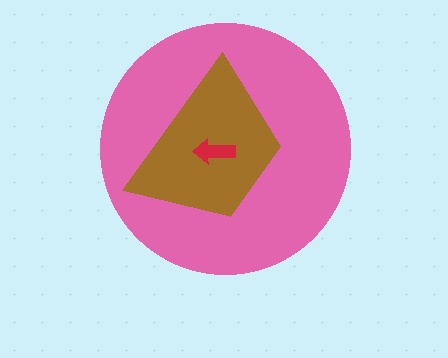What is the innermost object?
The red arrow.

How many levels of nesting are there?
3.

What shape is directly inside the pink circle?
The brown trapezoid.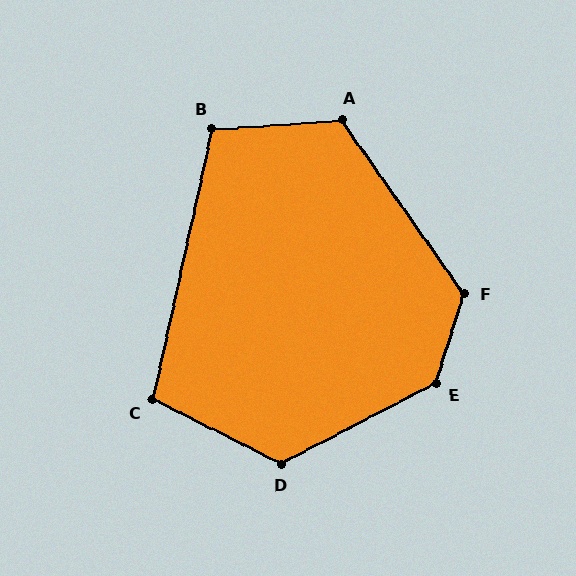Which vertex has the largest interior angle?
E, at approximately 135 degrees.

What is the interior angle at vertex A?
Approximately 121 degrees (obtuse).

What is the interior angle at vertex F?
Approximately 128 degrees (obtuse).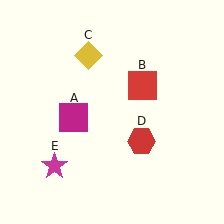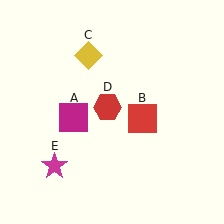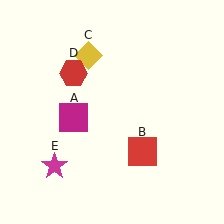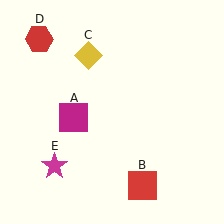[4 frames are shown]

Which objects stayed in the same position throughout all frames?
Magenta square (object A) and yellow diamond (object C) and magenta star (object E) remained stationary.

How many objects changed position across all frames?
2 objects changed position: red square (object B), red hexagon (object D).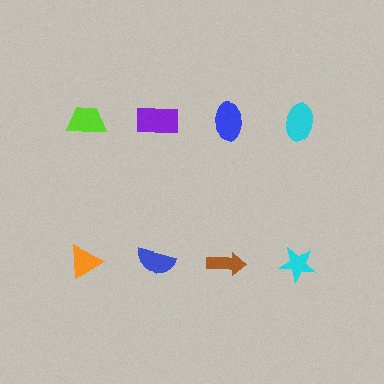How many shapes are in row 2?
4 shapes.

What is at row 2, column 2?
A blue semicircle.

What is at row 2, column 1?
An orange triangle.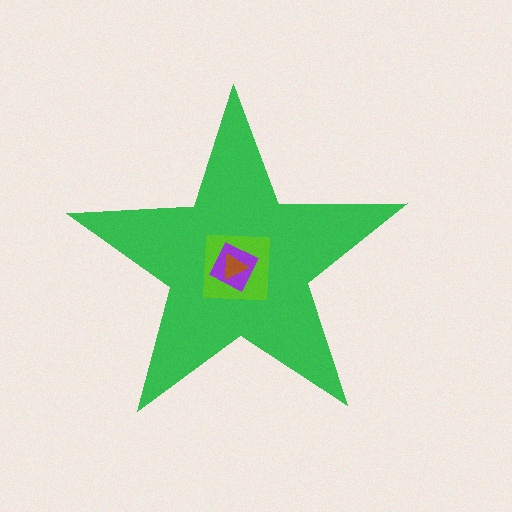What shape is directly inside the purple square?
The brown triangle.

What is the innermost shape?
The brown triangle.